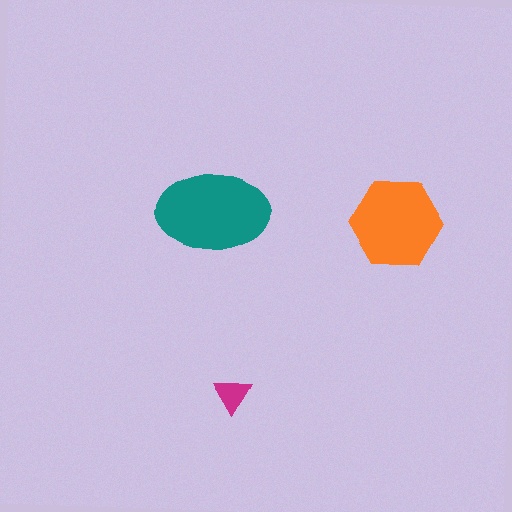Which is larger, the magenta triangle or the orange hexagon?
The orange hexagon.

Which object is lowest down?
The magenta triangle is bottommost.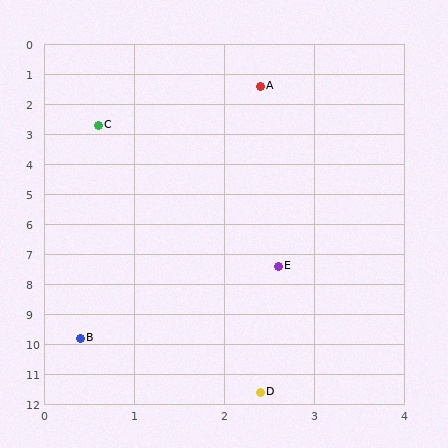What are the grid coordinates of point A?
Point A is at approximately (2.4, 1.4).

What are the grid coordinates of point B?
Point B is at approximately (0.4, 9.8).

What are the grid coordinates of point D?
Point D is at approximately (2.4, 11.6).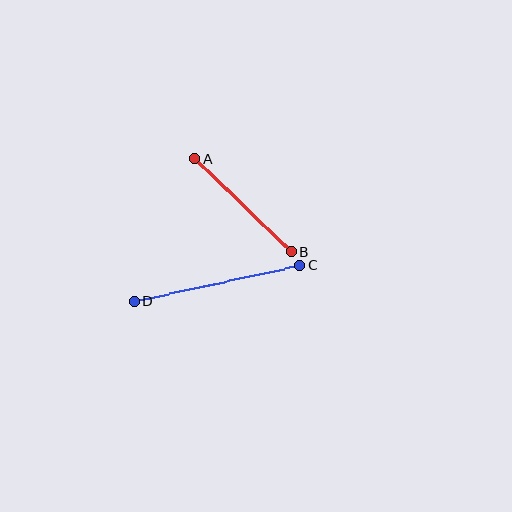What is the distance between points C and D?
The distance is approximately 170 pixels.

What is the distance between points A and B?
The distance is approximately 134 pixels.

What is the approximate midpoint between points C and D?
The midpoint is at approximately (217, 283) pixels.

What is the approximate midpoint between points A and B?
The midpoint is at approximately (243, 205) pixels.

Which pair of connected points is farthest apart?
Points C and D are farthest apart.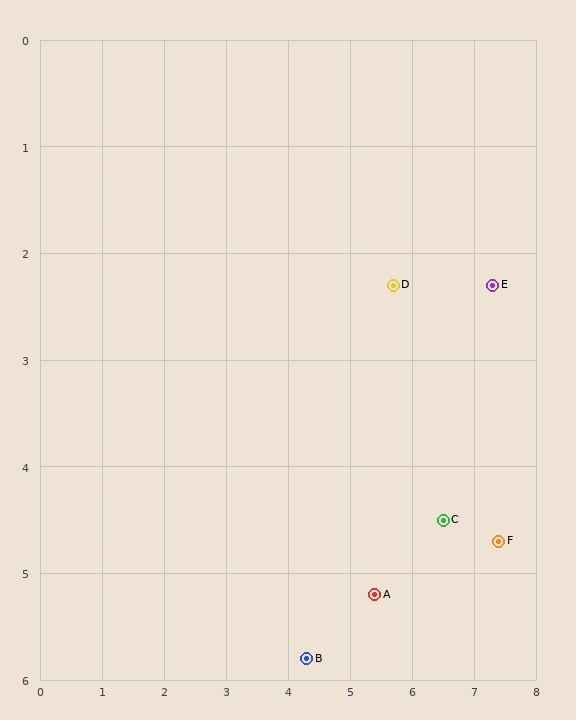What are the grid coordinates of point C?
Point C is at approximately (6.5, 4.5).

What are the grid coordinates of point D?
Point D is at approximately (5.7, 2.3).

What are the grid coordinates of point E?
Point E is at approximately (7.3, 2.3).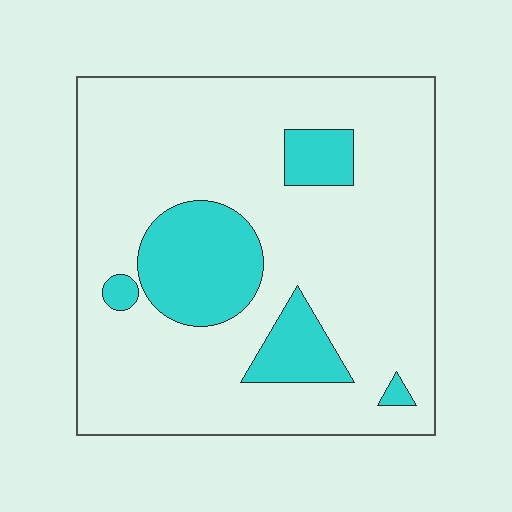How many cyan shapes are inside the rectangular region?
5.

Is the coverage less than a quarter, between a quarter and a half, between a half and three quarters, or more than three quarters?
Less than a quarter.